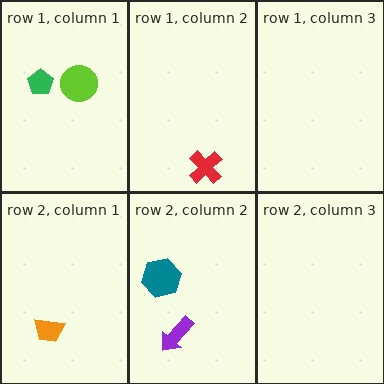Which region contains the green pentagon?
The row 1, column 1 region.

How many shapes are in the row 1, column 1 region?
2.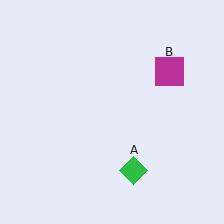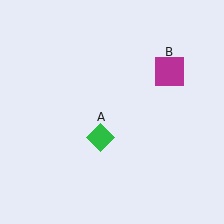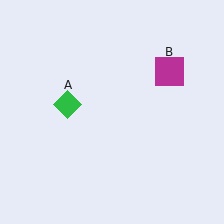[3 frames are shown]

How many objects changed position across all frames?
1 object changed position: green diamond (object A).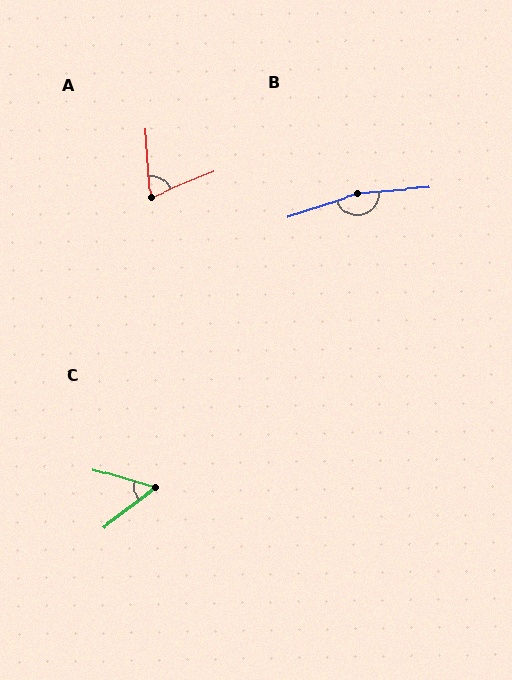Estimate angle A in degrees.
Approximately 72 degrees.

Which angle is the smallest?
C, at approximately 53 degrees.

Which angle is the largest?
B, at approximately 166 degrees.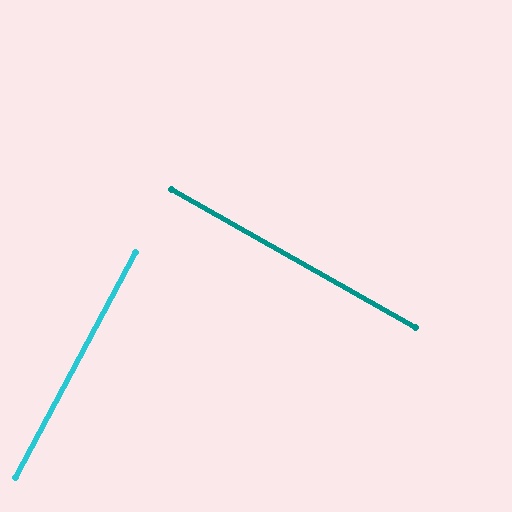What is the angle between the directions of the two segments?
Approximately 89 degrees.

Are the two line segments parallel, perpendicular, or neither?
Perpendicular — they meet at approximately 89°.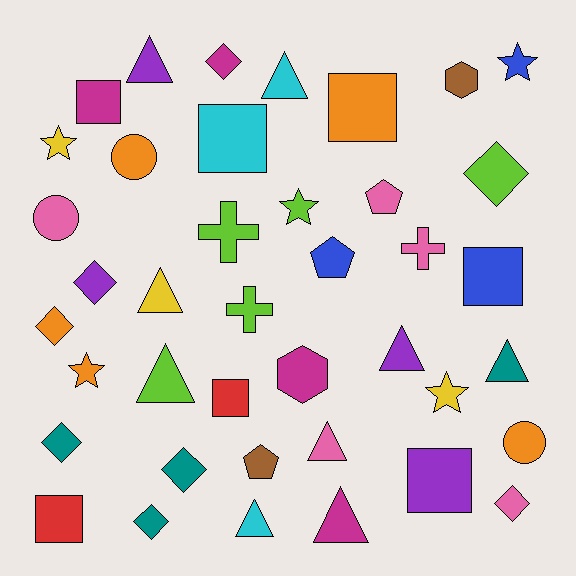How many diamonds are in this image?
There are 8 diamonds.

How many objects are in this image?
There are 40 objects.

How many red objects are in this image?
There are 2 red objects.